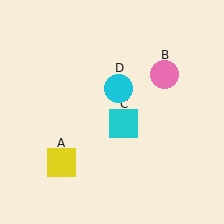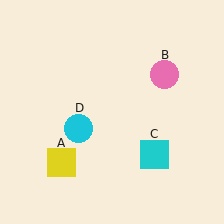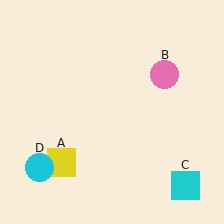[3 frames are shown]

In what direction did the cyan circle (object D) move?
The cyan circle (object D) moved down and to the left.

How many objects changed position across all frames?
2 objects changed position: cyan square (object C), cyan circle (object D).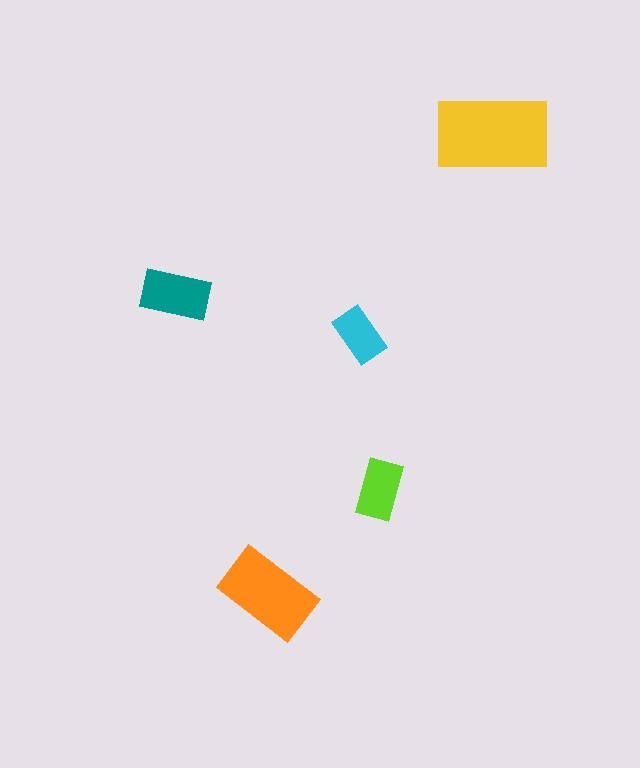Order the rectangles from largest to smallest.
the yellow one, the orange one, the teal one, the lime one, the cyan one.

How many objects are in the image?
There are 5 objects in the image.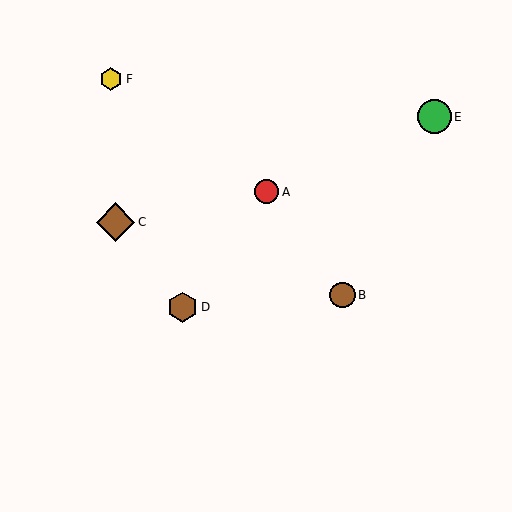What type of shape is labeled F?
Shape F is a yellow hexagon.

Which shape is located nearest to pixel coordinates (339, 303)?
The brown circle (labeled B) at (342, 295) is nearest to that location.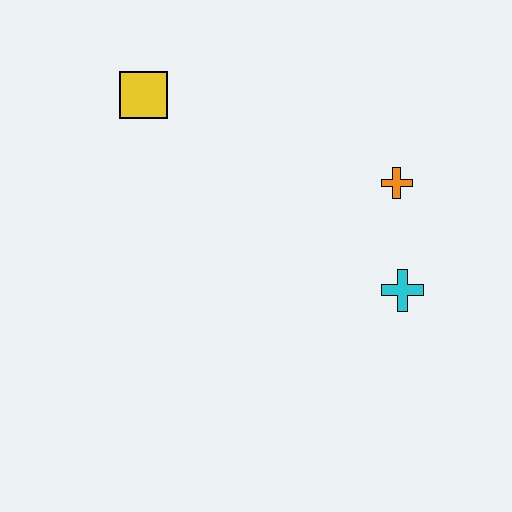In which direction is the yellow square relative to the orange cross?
The yellow square is to the left of the orange cross.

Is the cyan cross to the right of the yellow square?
Yes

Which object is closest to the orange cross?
The cyan cross is closest to the orange cross.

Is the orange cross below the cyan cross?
No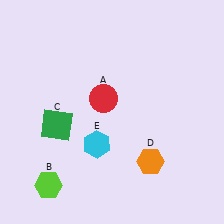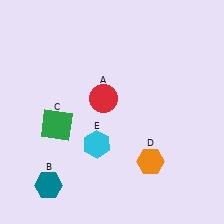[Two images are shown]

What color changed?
The hexagon (B) changed from lime in Image 1 to teal in Image 2.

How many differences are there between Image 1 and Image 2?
There is 1 difference between the two images.